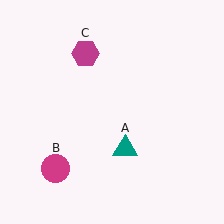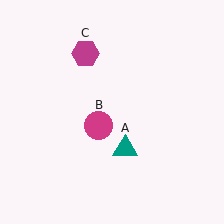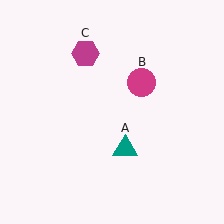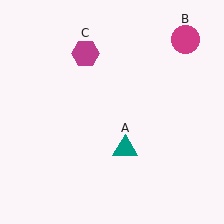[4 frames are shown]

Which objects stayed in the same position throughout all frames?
Teal triangle (object A) and magenta hexagon (object C) remained stationary.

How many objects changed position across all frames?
1 object changed position: magenta circle (object B).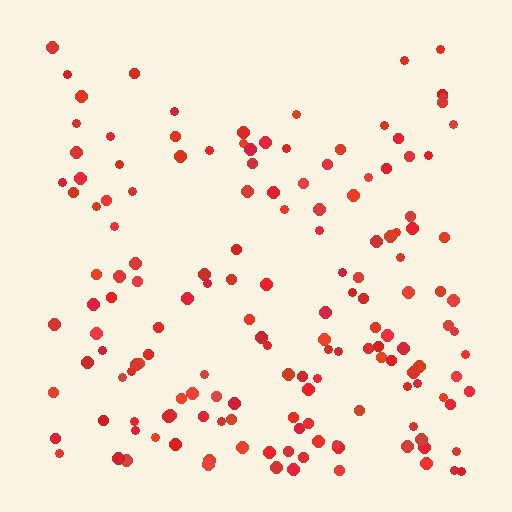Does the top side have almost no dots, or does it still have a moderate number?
Still a moderate number, just noticeably fewer than the bottom.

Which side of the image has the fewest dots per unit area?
The top.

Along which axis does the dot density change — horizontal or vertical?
Vertical.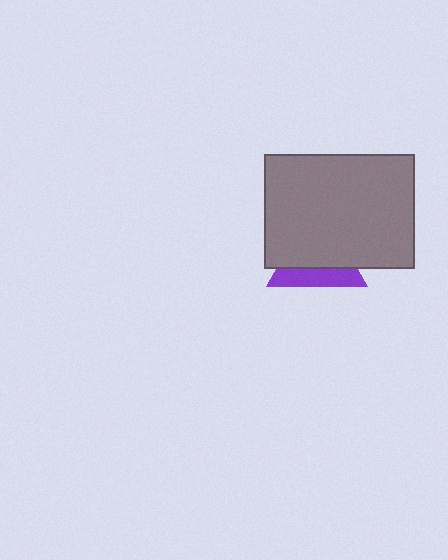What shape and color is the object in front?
The object in front is a gray rectangle.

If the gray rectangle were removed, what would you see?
You would see the complete purple triangle.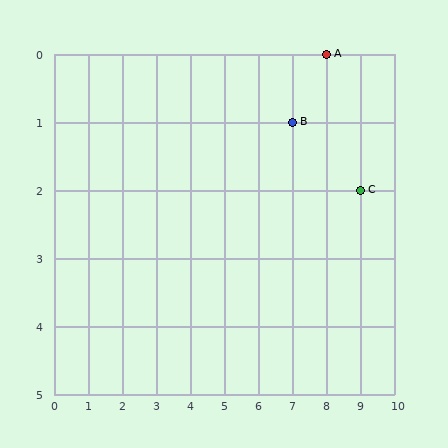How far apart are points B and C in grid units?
Points B and C are 2 columns and 1 row apart (about 2.2 grid units diagonally).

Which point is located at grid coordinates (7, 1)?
Point B is at (7, 1).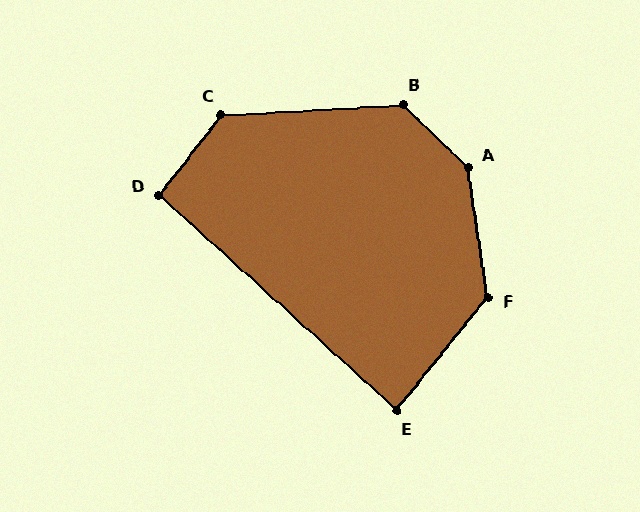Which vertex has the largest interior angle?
A, at approximately 143 degrees.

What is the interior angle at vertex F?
Approximately 133 degrees (obtuse).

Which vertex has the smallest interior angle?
E, at approximately 87 degrees.